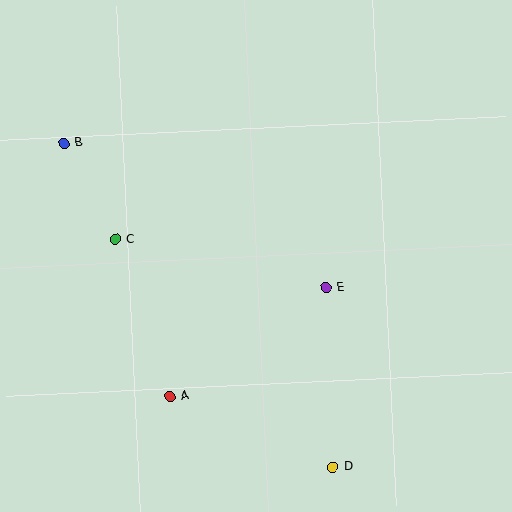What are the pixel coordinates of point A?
Point A is at (170, 396).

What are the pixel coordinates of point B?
Point B is at (64, 143).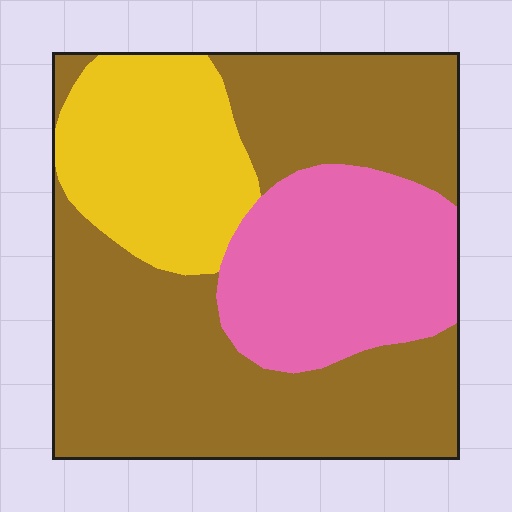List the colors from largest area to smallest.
From largest to smallest: brown, pink, yellow.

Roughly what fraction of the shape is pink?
Pink covers 24% of the shape.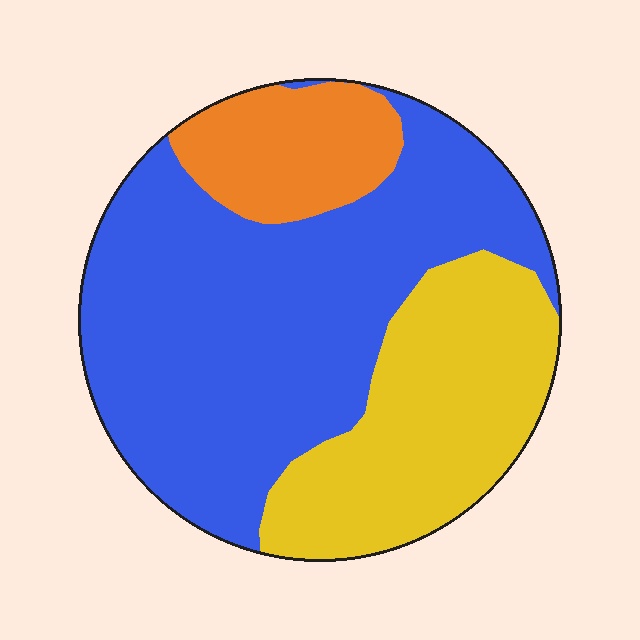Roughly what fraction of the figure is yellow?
Yellow covers 29% of the figure.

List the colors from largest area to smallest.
From largest to smallest: blue, yellow, orange.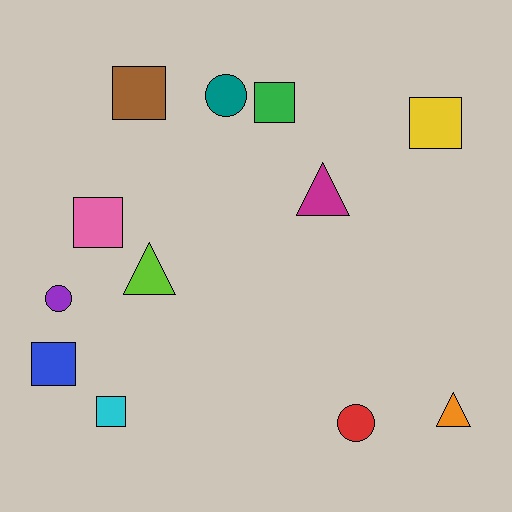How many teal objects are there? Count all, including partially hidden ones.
There is 1 teal object.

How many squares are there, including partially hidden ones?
There are 6 squares.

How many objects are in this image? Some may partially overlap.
There are 12 objects.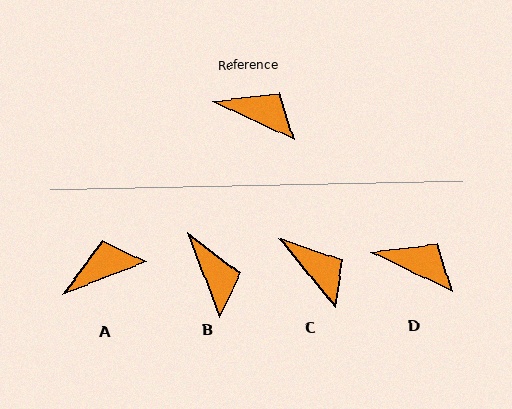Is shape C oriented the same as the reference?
No, it is off by about 25 degrees.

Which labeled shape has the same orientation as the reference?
D.